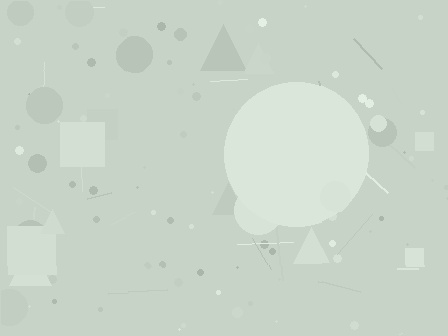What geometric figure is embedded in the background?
A circle is embedded in the background.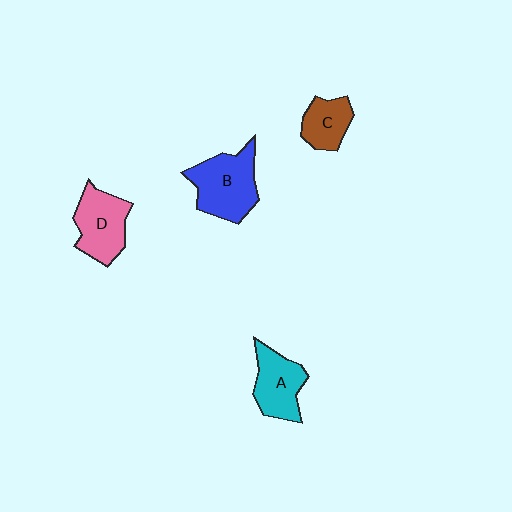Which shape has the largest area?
Shape B (blue).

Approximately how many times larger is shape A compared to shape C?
Approximately 1.3 times.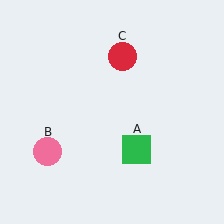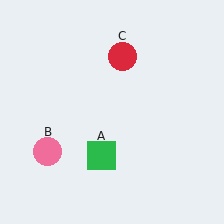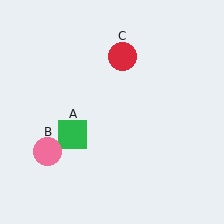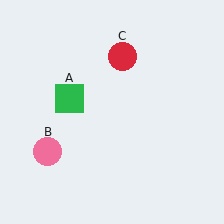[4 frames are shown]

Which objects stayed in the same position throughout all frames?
Pink circle (object B) and red circle (object C) remained stationary.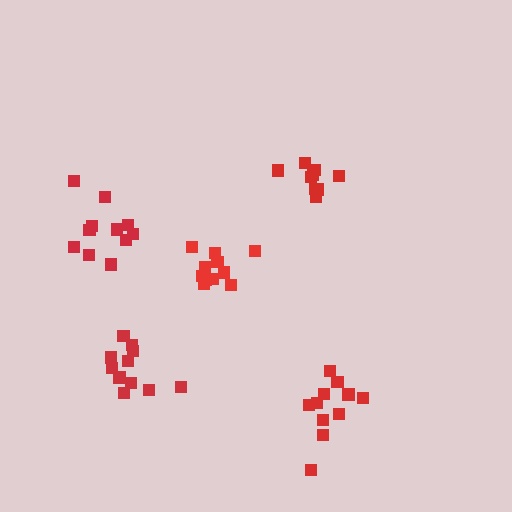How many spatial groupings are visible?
There are 5 spatial groupings.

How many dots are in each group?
Group 1: 11 dots, Group 2: 11 dots, Group 3: 11 dots, Group 4: 11 dots, Group 5: 9 dots (53 total).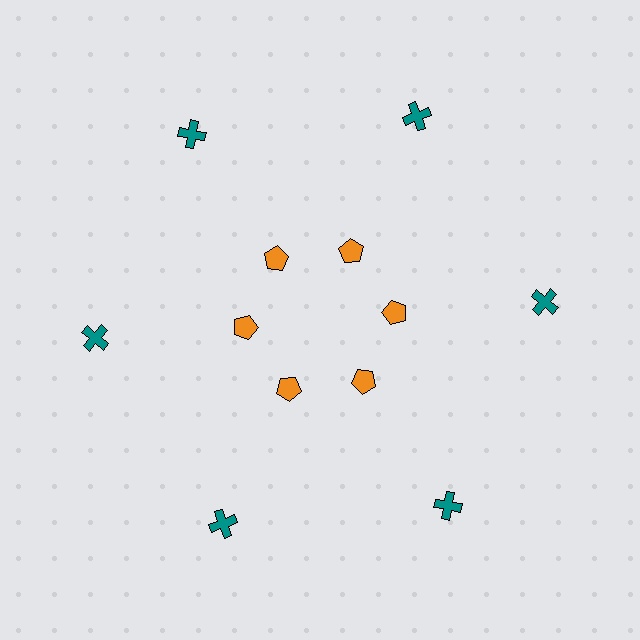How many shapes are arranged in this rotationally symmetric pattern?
There are 12 shapes, arranged in 6 groups of 2.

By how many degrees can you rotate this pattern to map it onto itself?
The pattern maps onto itself every 60 degrees of rotation.